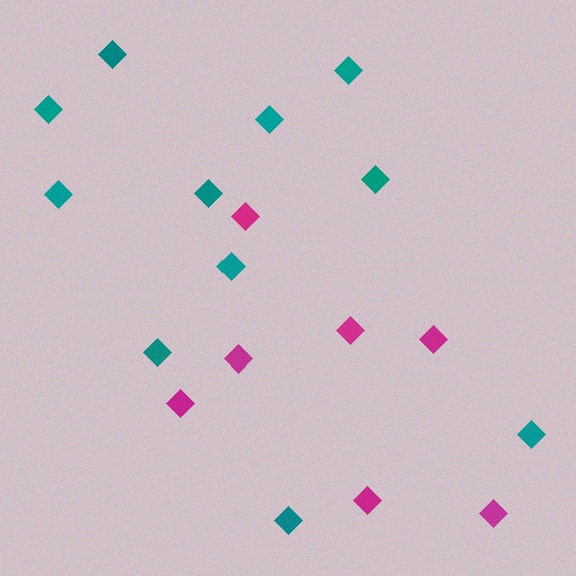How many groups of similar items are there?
There are 2 groups: one group of teal diamonds (11) and one group of magenta diamonds (7).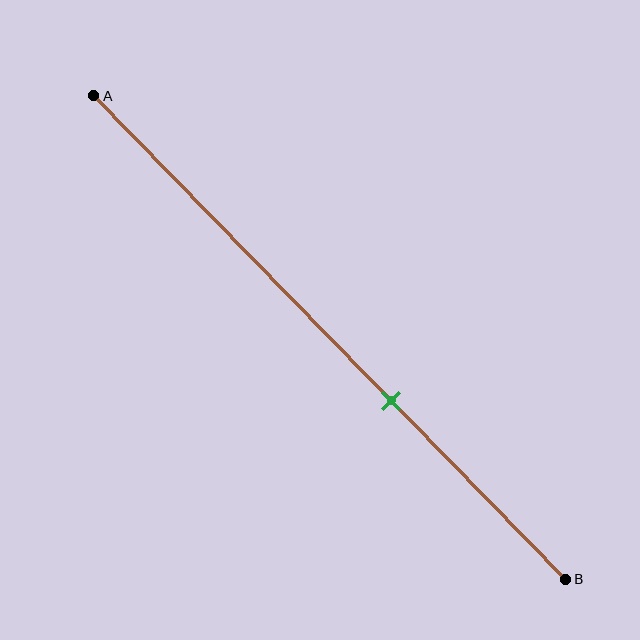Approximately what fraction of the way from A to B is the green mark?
The green mark is approximately 65% of the way from A to B.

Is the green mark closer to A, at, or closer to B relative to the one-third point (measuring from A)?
The green mark is closer to point B than the one-third point of segment AB.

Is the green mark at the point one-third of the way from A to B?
No, the mark is at about 65% from A, not at the 33% one-third point.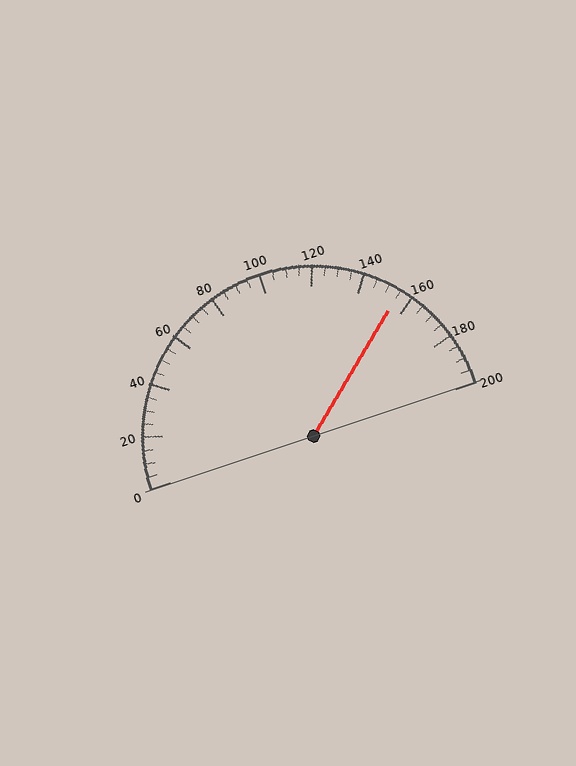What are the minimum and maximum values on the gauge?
The gauge ranges from 0 to 200.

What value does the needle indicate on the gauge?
The needle indicates approximately 155.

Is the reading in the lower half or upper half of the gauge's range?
The reading is in the upper half of the range (0 to 200).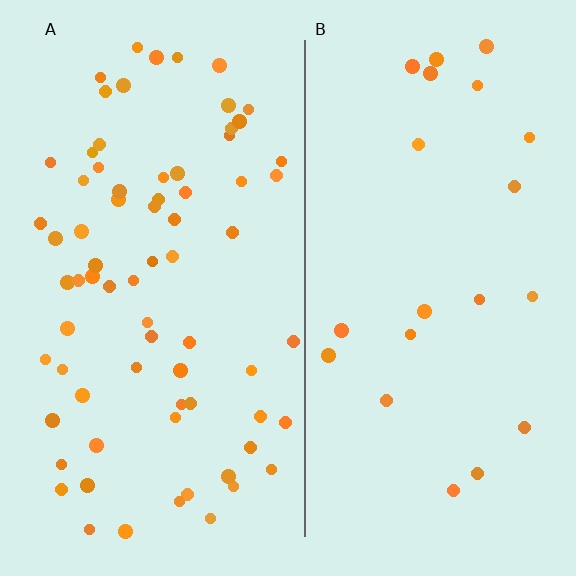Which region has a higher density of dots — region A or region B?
A (the left).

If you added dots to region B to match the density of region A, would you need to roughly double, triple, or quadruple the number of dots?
Approximately triple.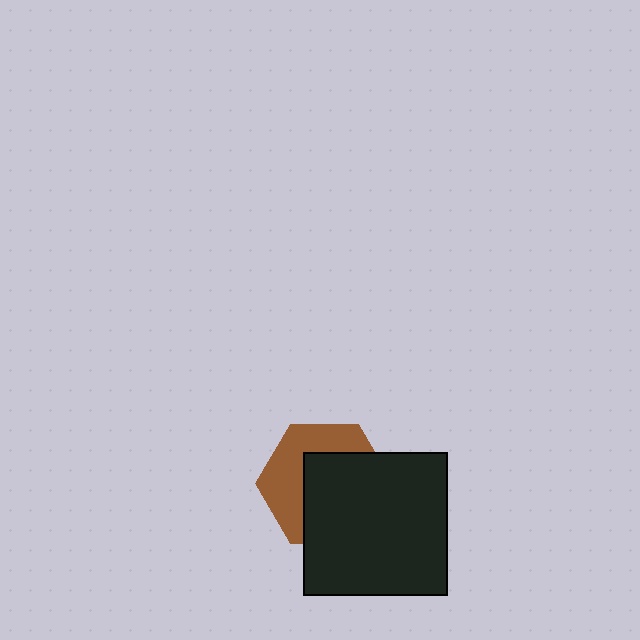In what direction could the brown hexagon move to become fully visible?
The brown hexagon could move toward the upper-left. That would shift it out from behind the black square entirely.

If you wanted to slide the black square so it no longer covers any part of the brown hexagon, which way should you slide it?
Slide it toward the lower-right — that is the most direct way to separate the two shapes.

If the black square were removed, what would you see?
You would see the complete brown hexagon.